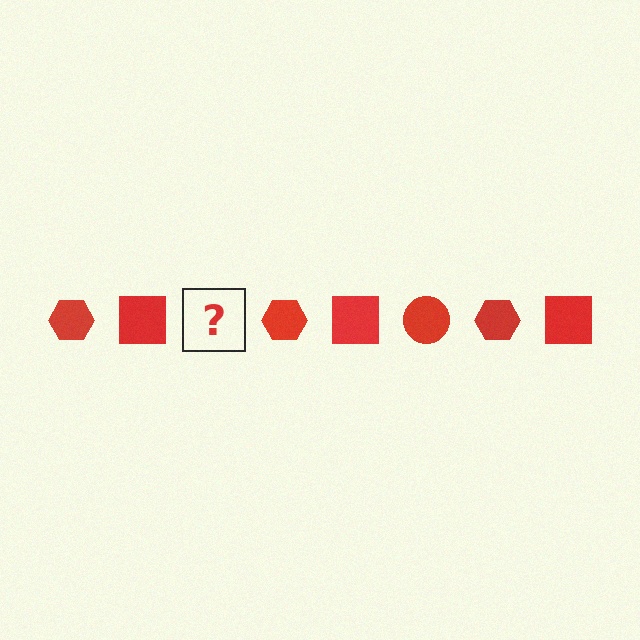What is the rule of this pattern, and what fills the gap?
The rule is that the pattern cycles through hexagon, square, circle shapes in red. The gap should be filled with a red circle.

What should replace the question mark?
The question mark should be replaced with a red circle.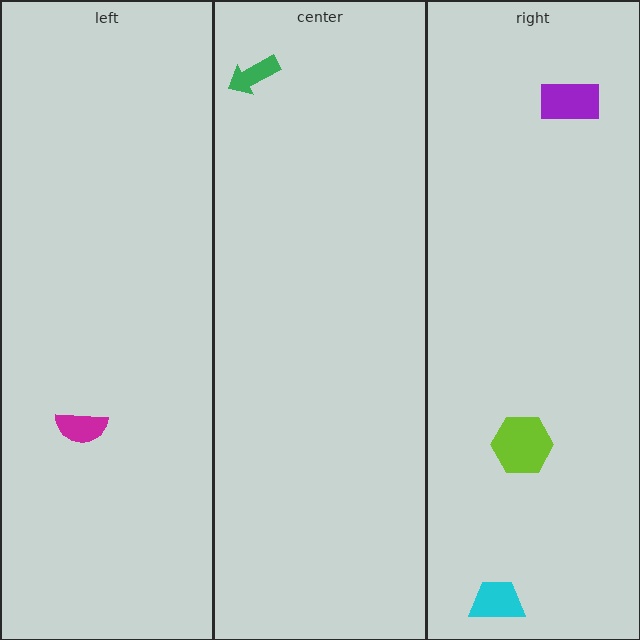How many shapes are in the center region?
1.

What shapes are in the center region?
The green arrow.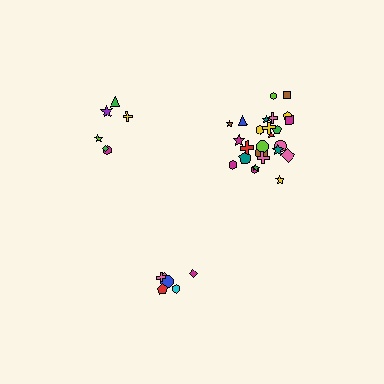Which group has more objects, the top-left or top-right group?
The top-right group.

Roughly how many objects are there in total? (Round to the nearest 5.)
Roughly 35 objects in total.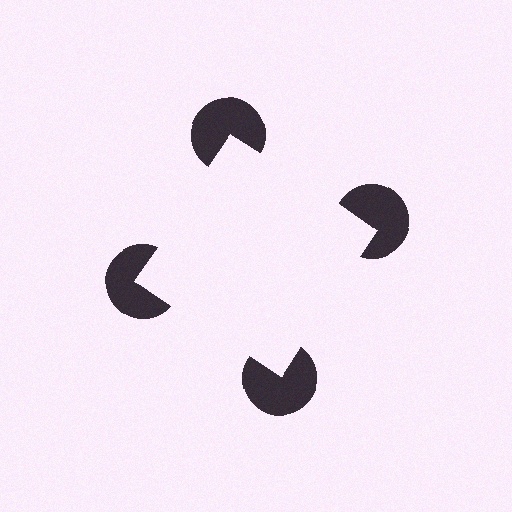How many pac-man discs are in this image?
There are 4 — one at each vertex of the illusory square.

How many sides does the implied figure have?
4 sides.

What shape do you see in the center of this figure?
An illusory square — its edges are inferred from the aligned wedge cuts in the pac-man discs, not physically drawn.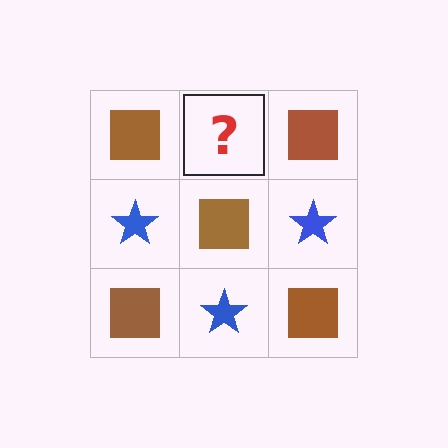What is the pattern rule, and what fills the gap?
The rule is that it alternates brown square and blue star in a checkerboard pattern. The gap should be filled with a blue star.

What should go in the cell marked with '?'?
The missing cell should contain a blue star.